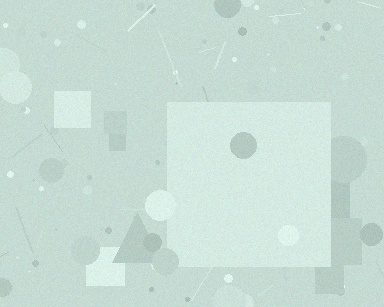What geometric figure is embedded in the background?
A square is embedded in the background.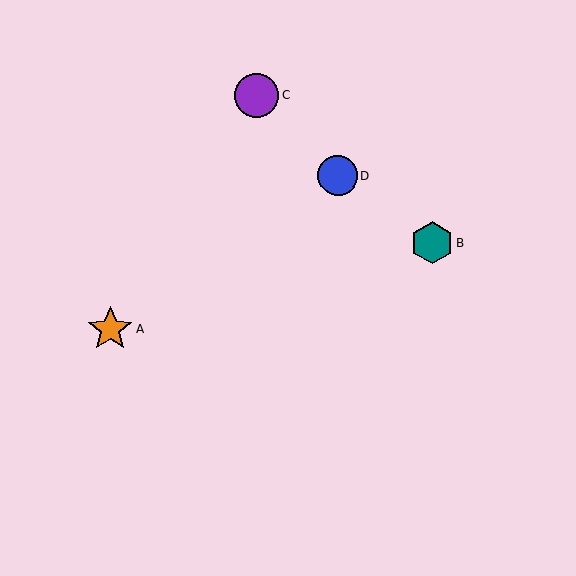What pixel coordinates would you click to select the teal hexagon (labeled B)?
Click at (432, 243) to select the teal hexagon B.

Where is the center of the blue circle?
The center of the blue circle is at (338, 175).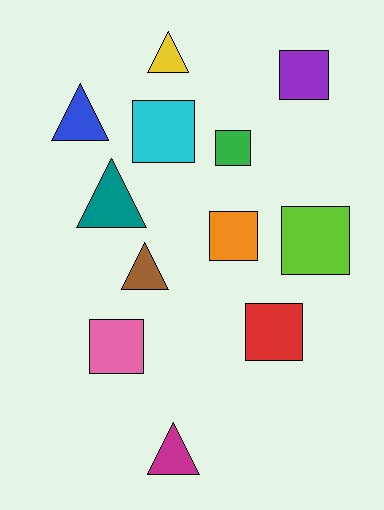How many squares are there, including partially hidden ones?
There are 7 squares.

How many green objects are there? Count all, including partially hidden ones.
There is 1 green object.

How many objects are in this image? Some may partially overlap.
There are 12 objects.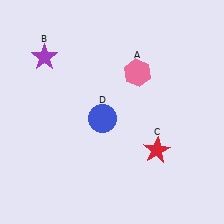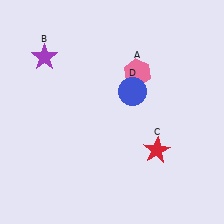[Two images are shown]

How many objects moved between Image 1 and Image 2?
1 object moved between the two images.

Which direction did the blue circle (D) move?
The blue circle (D) moved right.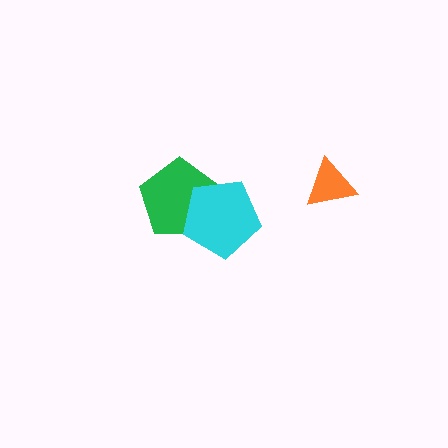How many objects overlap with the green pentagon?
1 object overlaps with the green pentagon.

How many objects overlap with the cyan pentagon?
1 object overlaps with the cyan pentagon.